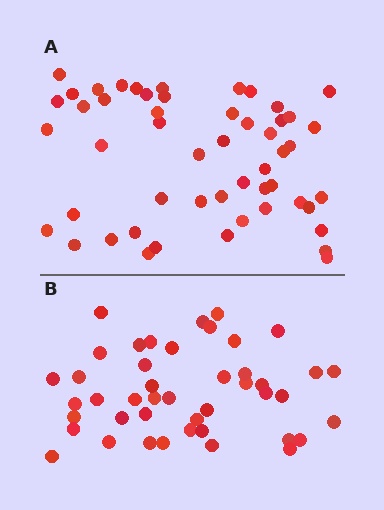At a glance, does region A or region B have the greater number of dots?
Region A (the top region) has more dots.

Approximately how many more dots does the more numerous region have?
Region A has roughly 8 or so more dots than region B.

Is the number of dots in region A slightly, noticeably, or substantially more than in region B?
Region A has only slightly more — the two regions are fairly close. The ratio is roughly 1.2 to 1.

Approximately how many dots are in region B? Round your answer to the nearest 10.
About 40 dots. (The exact count is 44, which rounds to 40.)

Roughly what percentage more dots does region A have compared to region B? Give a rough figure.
About 20% more.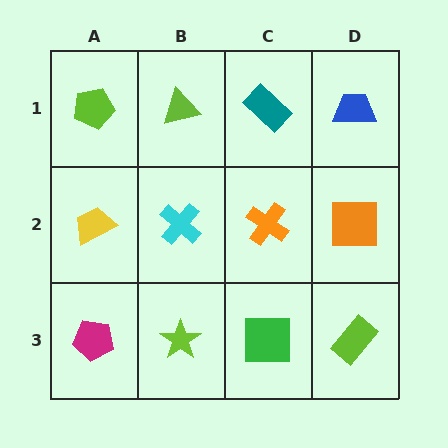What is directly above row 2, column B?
A lime triangle.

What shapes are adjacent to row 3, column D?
An orange square (row 2, column D), a green square (row 3, column C).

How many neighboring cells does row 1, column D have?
2.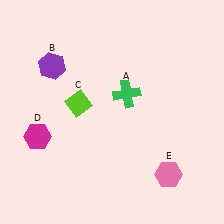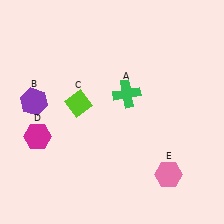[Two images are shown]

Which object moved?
The purple hexagon (B) moved down.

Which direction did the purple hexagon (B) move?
The purple hexagon (B) moved down.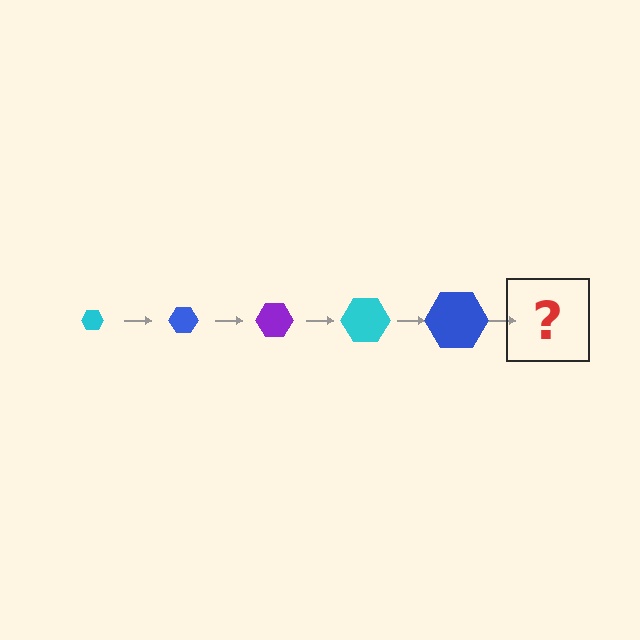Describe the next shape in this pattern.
It should be a purple hexagon, larger than the previous one.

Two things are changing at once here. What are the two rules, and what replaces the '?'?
The two rules are that the hexagon grows larger each step and the color cycles through cyan, blue, and purple. The '?' should be a purple hexagon, larger than the previous one.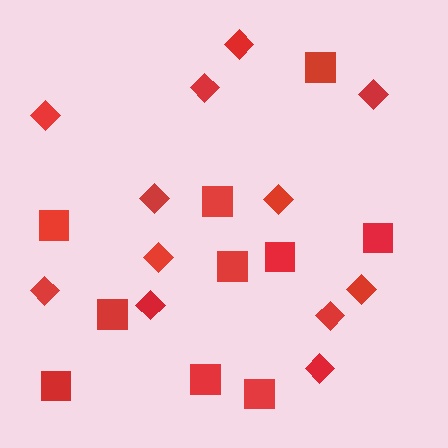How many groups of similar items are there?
There are 2 groups: one group of diamonds (12) and one group of squares (10).